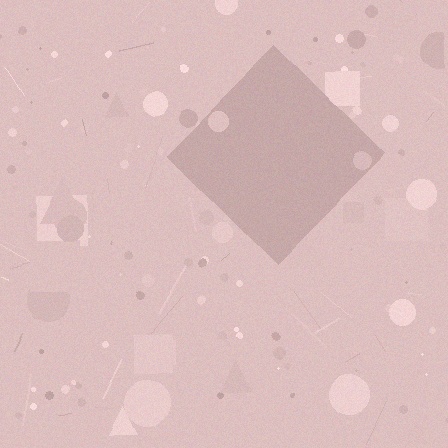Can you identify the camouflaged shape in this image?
The camouflaged shape is a diamond.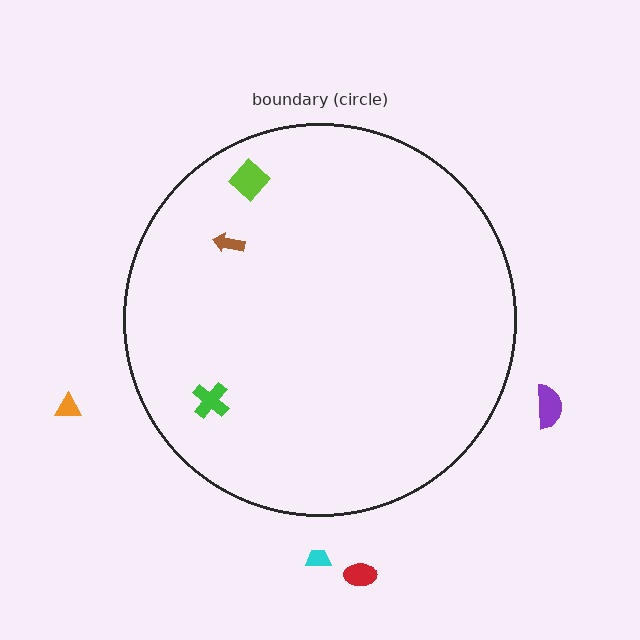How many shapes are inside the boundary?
3 inside, 4 outside.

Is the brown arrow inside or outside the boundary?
Inside.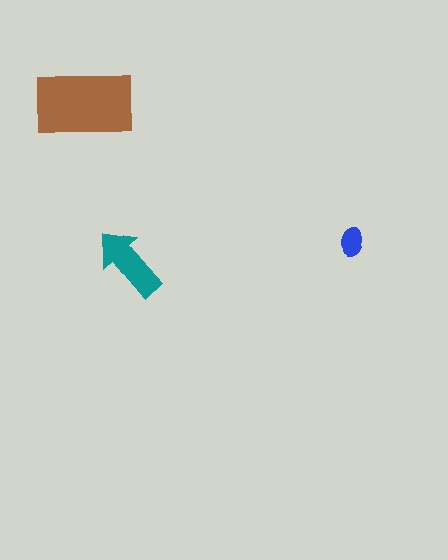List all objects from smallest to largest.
The blue ellipse, the teal arrow, the brown rectangle.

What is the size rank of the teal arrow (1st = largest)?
2nd.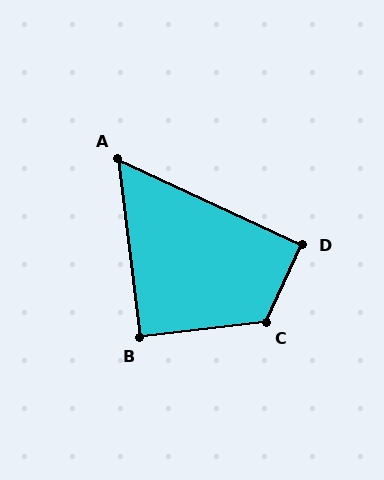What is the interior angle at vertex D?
Approximately 90 degrees (approximately right).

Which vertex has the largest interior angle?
C, at approximately 122 degrees.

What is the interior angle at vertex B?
Approximately 90 degrees (approximately right).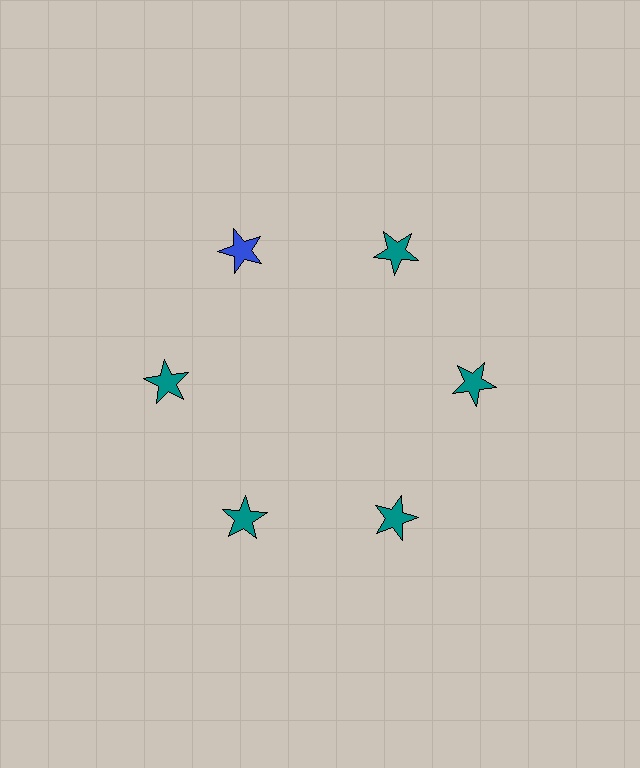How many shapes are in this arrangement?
There are 6 shapes arranged in a ring pattern.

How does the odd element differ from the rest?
It has a different color: blue instead of teal.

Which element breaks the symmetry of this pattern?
The blue star at roughly the 11 o'clock position breaks the symmetry. All other shapes are teal stars.